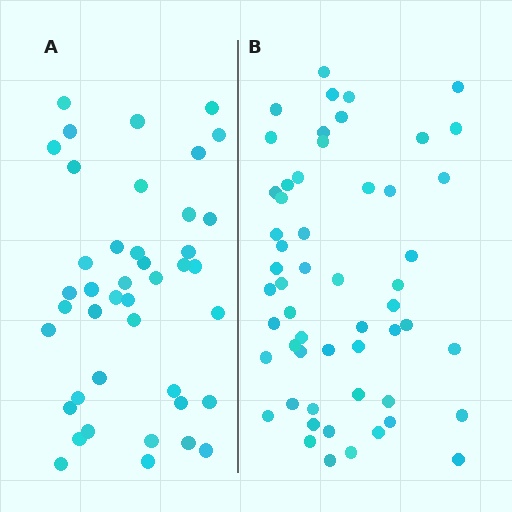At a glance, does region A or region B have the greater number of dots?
Region B (the right region) has more dots.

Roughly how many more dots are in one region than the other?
Region B has approximately 15 more dots than region A.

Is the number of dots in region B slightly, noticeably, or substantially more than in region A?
Region B has noticeably more, but not dramatically so. The ratio is roughly 1.3 to 1.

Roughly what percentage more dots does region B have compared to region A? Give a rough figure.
About 30% more.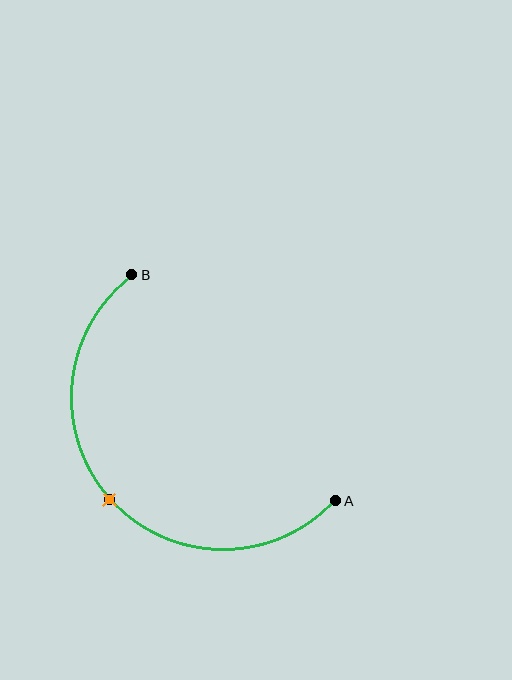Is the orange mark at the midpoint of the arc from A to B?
Yes. The orange mark lies on the arc at equal arc-length from both A and B — it is the arc midpoint.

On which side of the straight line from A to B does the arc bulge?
The arc bulges below and to the left of the straight line connecting A and B.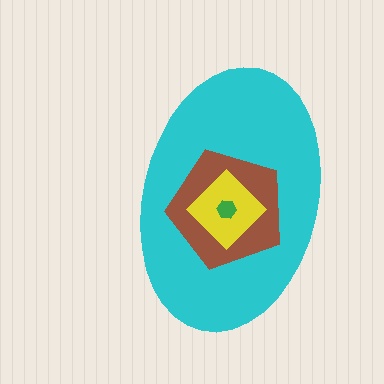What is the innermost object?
The green hexagon.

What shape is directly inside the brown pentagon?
The yellow diamond.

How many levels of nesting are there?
4.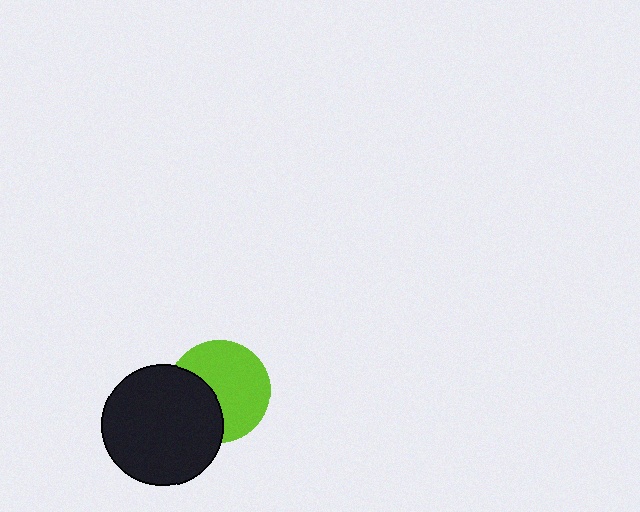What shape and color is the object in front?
The object in front is a black circle.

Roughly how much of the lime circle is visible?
About half of it is visible (roughly 64%).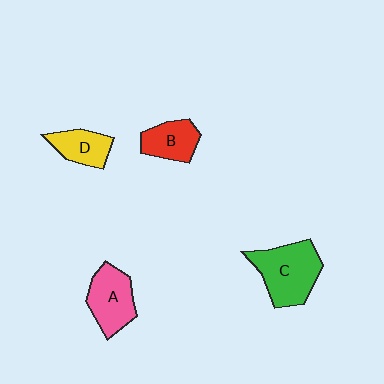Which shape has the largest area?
Shape C (green).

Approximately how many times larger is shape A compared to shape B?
Approximately 1.3 times.